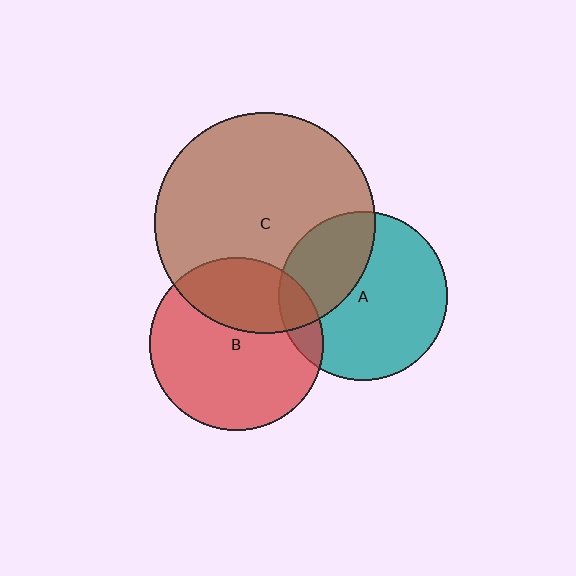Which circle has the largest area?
Circle C (brown).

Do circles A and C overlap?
Yes.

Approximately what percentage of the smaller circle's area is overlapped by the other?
Approximately 35%.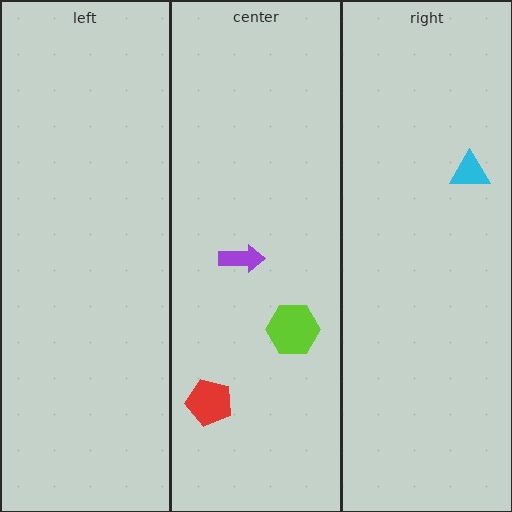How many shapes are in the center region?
3.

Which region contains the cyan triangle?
The right region.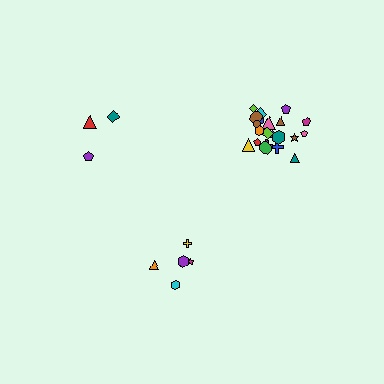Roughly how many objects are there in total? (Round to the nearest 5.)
Roughly 30 objects in total.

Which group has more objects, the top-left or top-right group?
The top-right group.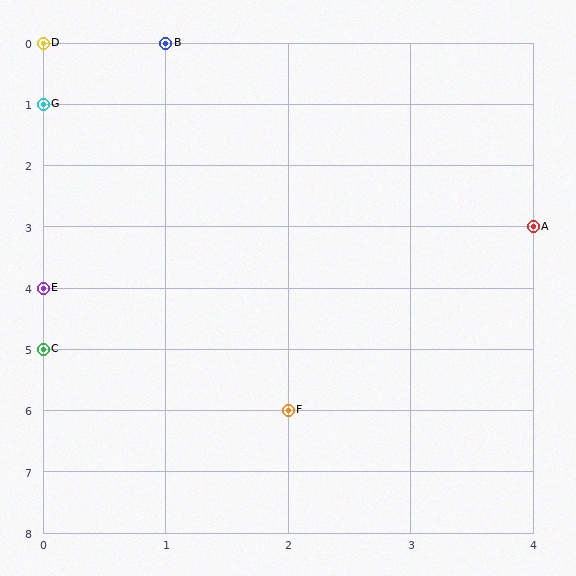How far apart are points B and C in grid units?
Points B and C are 1 column and 5 rows apart (about 5.1 grid units diagonally).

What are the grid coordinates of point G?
Point G is at grid coordinates (0, 1).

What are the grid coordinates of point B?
Point B is at grid coordinates (1, 0).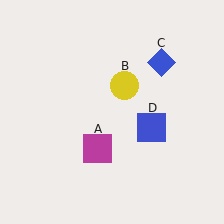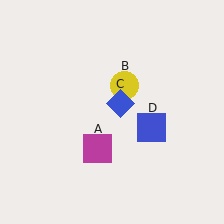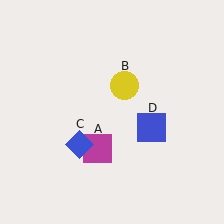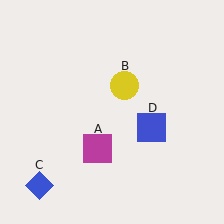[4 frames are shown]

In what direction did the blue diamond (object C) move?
The blue diamond (object C) moved down and to the left.